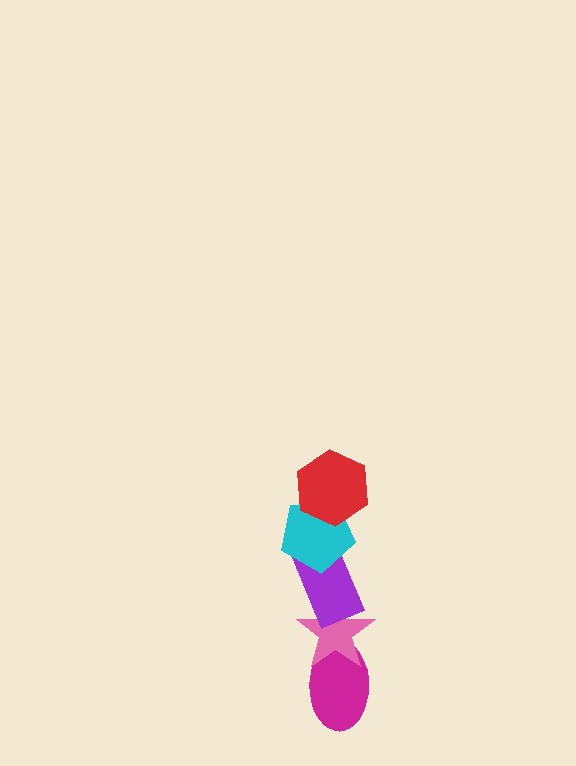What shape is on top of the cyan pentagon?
The red hexagon is on top of the cyan pentagon.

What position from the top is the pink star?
The pink star is 4th from the top.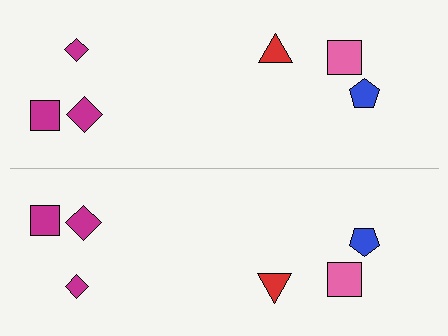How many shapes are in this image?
There are 12 shapes in this image.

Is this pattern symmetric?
Yes, this pattern has bilateral (reflection) symmetry.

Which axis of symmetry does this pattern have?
The pattern has a horizontal axis of symmetry running through the center of the image.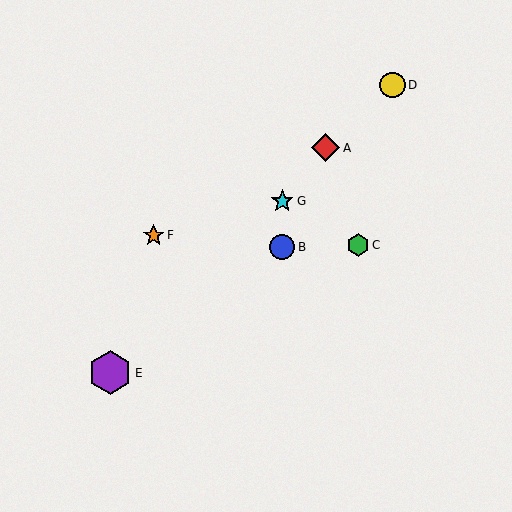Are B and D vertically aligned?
No, B is at x≈282 and D is at x≈392.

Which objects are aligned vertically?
Objects B, G are aligned vertically.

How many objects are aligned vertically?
2 objects (B, G) are aligned vertically.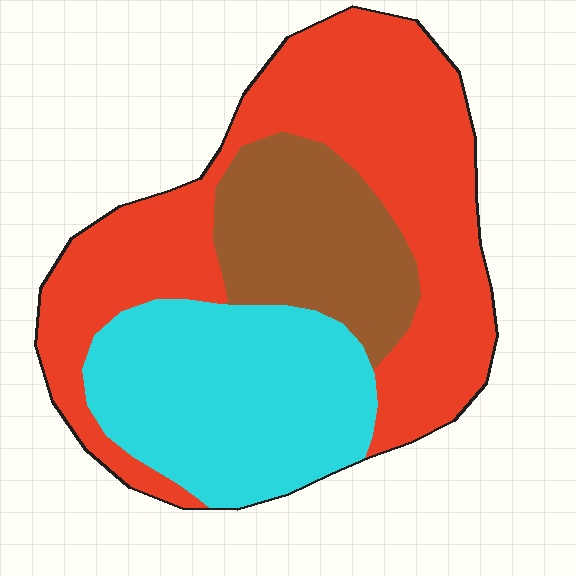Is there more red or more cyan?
Red.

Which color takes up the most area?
Red, at roughly 50%.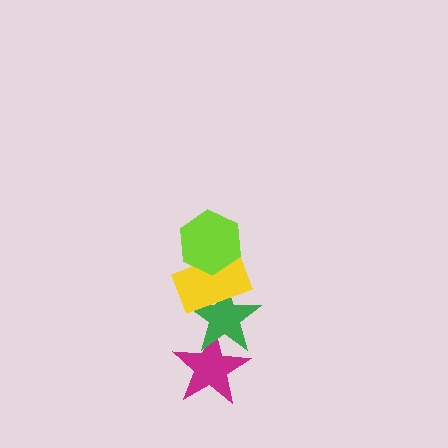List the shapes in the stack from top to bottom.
From top to bottom: the lime hexagon, the yellow rectangle, the green star, the magenta star.